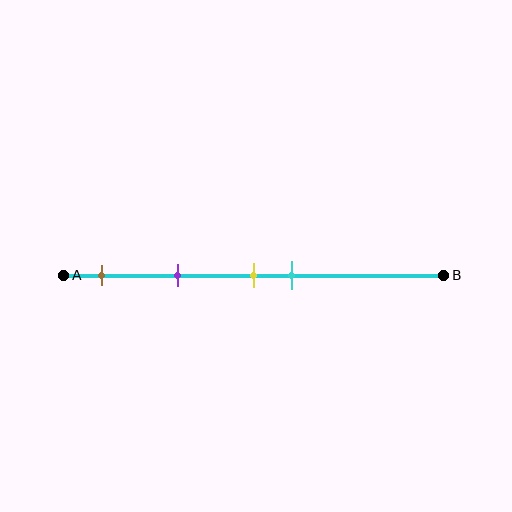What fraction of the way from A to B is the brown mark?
The brown mark is approximately 10% (0.1) of the way from A to B.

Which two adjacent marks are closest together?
The yellow and cyan marks are the closest adjacent pair.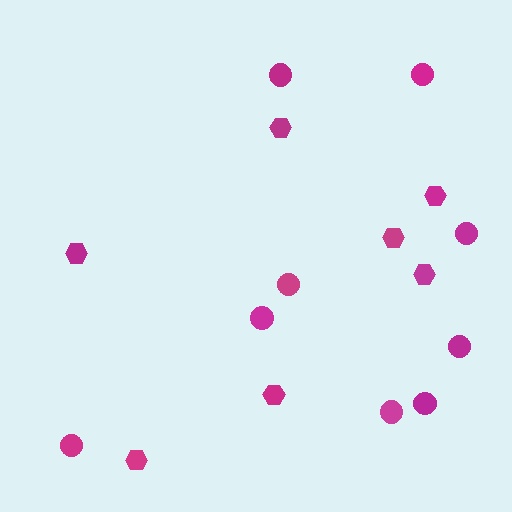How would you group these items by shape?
There are 2 groups: one group of circles (9) and one group of hexagons (7).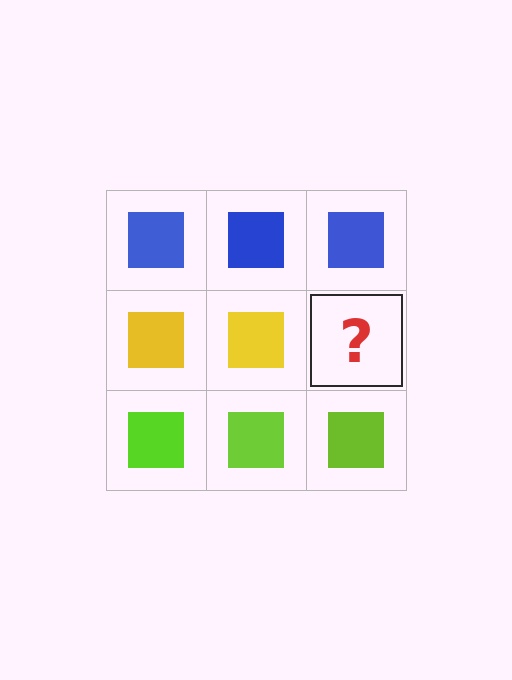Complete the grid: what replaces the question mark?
The question mark should be replaced with a yellow square.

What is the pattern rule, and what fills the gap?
The rule is that each row has a consistent color. The gap should be filled with a yellow square.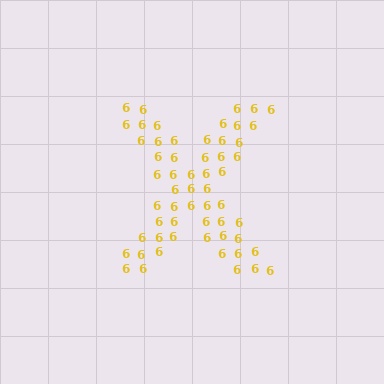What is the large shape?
The large shape is the letter X.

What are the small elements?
The small elements are digit 6's.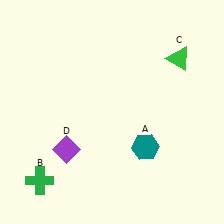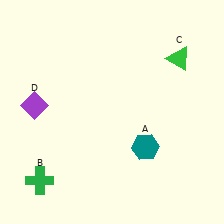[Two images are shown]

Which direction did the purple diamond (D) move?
The purple diamond (D) moved up.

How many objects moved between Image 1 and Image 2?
1 object moved between the two images.